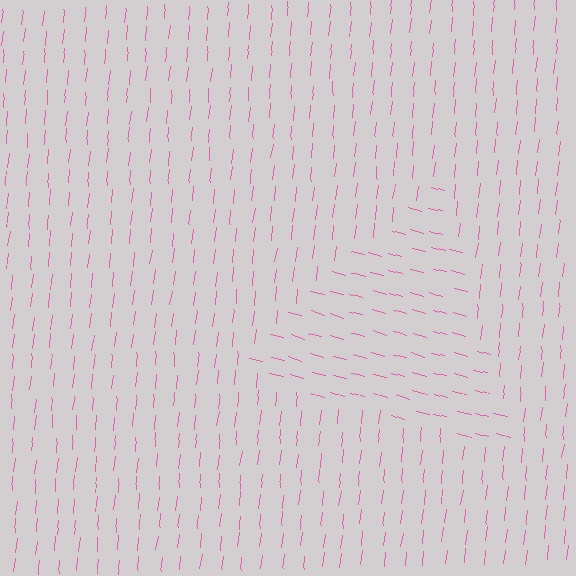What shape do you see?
I see a triangle.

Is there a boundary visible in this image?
Yes, there is a texture boundary formed by a change in line orientation.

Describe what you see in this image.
The image is filled with small pink line segments. A triangle region in the image has lines oriented differently from the surrounding lines, creating a visible texture boundary.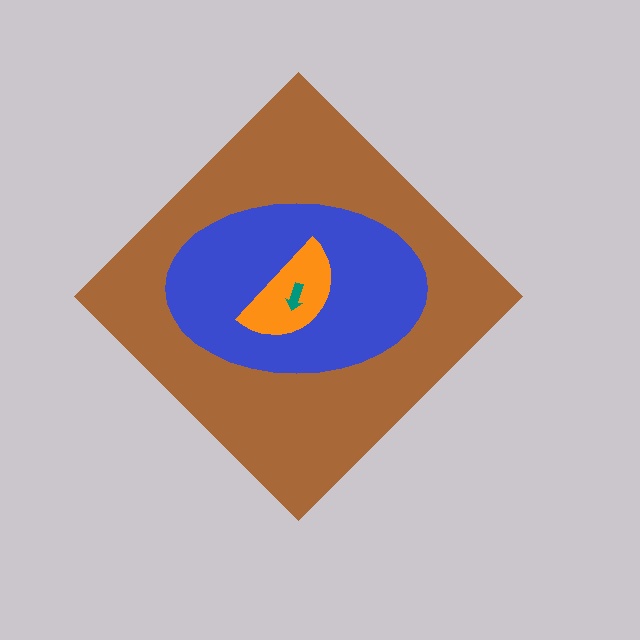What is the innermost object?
The teal arrow.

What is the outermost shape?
The brown diamond.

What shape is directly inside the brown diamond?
The blue ellipse.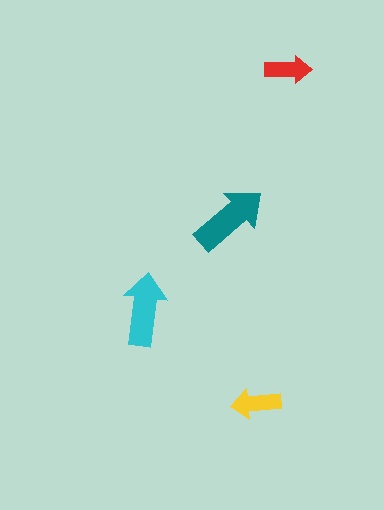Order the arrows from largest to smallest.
the teal one, the cyan one, the yellow one, the red one.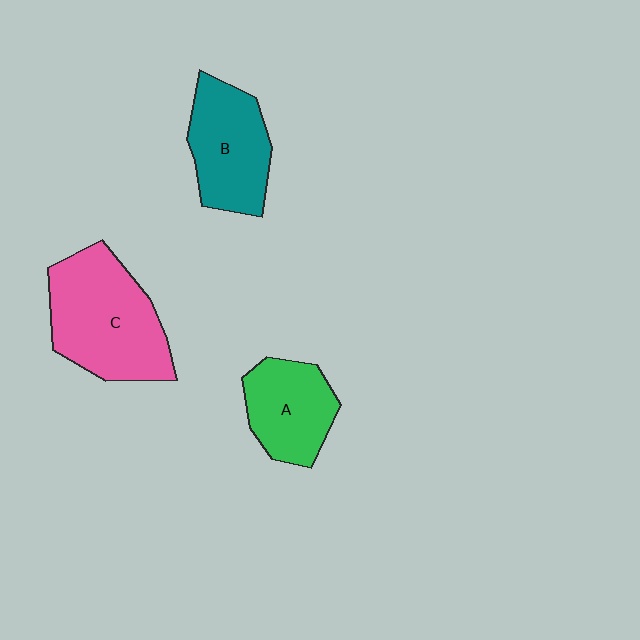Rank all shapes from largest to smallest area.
From largest to smallest: C (pink), B (teal), A (green).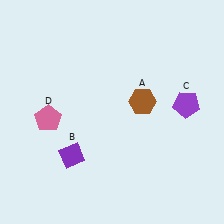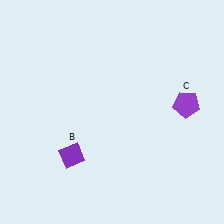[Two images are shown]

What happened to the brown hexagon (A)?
The brown hexagon (A) was removed in Image 2. It was in the top-right area of Image 1.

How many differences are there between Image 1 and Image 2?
There are 2 differences between the two images.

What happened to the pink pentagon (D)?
The pink pentagon (D) was removed in Image 2. It was in the bottom-left area of Image 1.